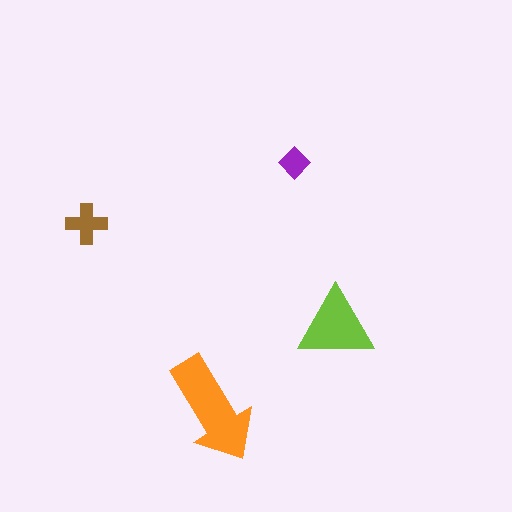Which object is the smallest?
The purple diamond.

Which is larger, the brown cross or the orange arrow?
The orange arrow.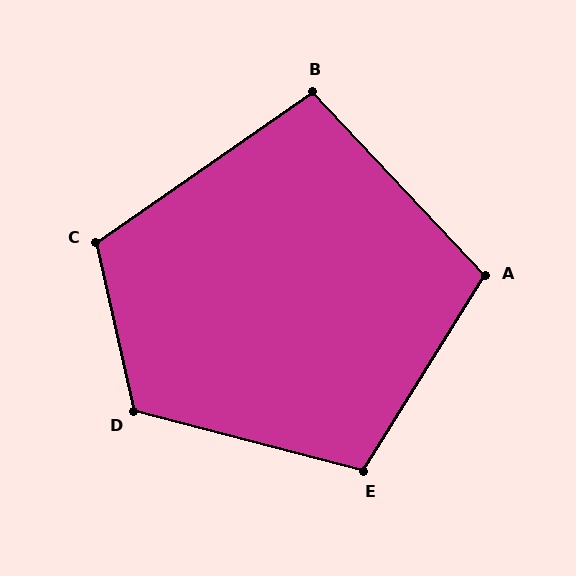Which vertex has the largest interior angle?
D, at approximately 117 degrees.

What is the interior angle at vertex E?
Approximately 107 degrees (obtuse).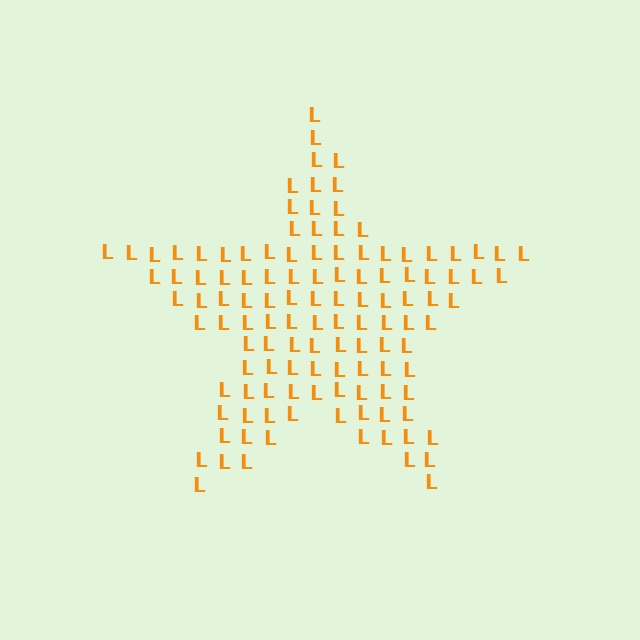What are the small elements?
The small elements are letter L's.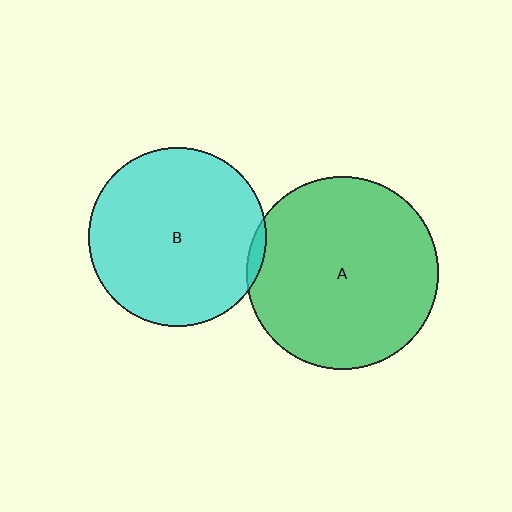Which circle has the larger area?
Circle A (green).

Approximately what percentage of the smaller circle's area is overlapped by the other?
Approximately 5%.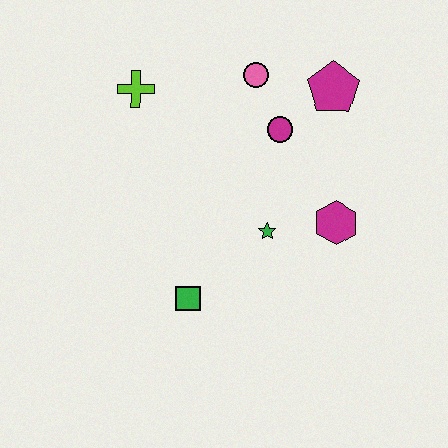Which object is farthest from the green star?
The lime cross is farthest from the green star.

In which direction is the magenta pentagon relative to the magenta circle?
The magenta pentagon is to the right of the magenta circle.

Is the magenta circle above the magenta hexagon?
Yes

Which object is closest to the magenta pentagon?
The magenta circle is closest to the magenta pentagon.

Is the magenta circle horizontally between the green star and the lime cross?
No